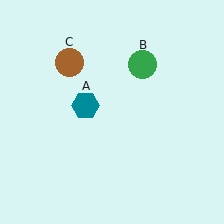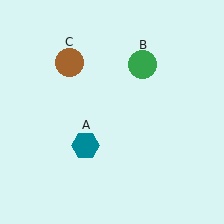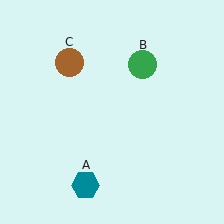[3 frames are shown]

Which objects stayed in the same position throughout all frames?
Green circle (object B) and brown circle (object C) remained stationary.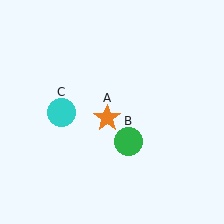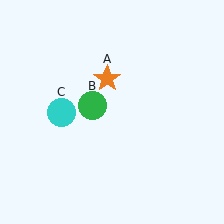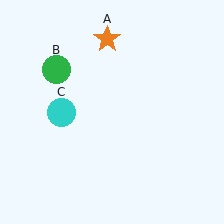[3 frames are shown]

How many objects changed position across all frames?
2 objects changed position: orange star (object A), green circle (object B).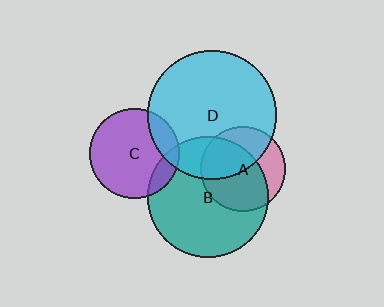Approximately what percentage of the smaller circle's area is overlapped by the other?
Approximately 25%.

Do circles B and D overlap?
Yes.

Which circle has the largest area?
Circle D (cyan).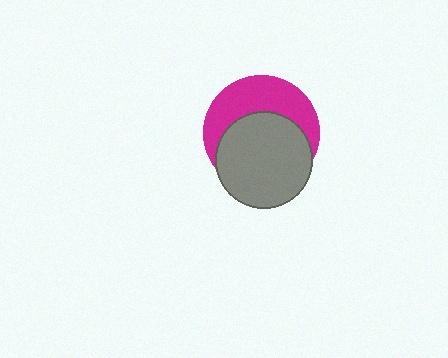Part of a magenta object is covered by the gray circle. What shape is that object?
It is a circle.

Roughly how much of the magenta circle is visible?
A small part of it is visible (roughly 43%).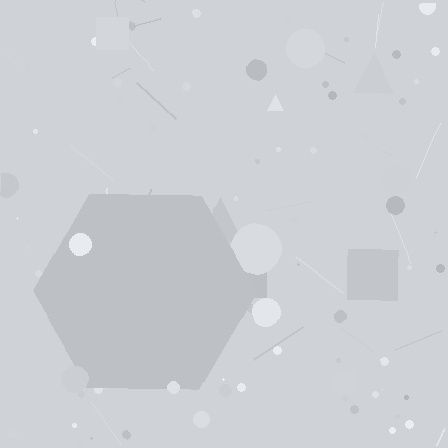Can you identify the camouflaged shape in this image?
The camouflaged shape is a hexagon.